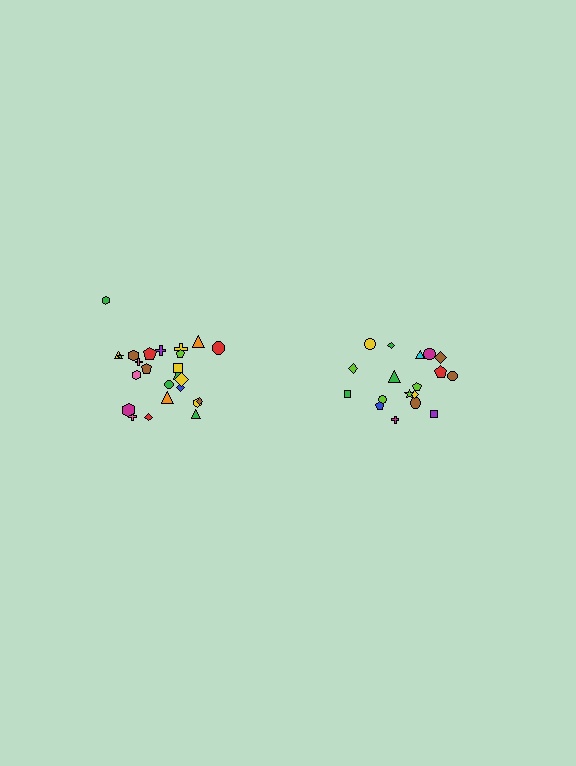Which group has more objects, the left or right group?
The left group.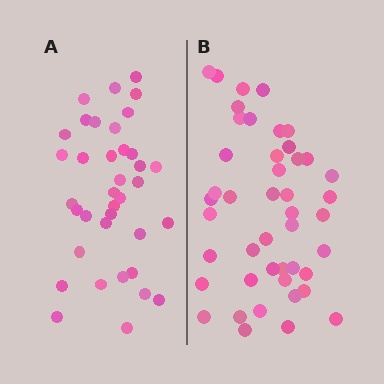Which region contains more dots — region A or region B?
Region B (the right region) has more dots.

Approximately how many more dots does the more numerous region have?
Region B has roughly 8 or so more dots than region A.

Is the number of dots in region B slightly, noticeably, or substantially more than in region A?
Region B has only slightly more — the two regions are fairly close. The ratio is roughly 1.2 to 1.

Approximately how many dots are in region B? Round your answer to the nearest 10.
About 40 dots. (The exact count is 45, which rounds to 40.)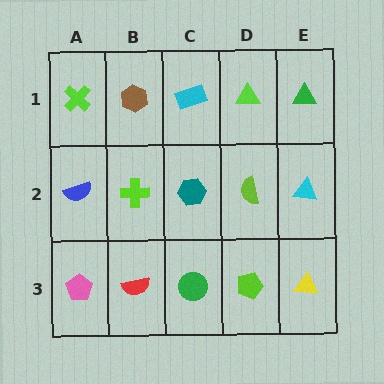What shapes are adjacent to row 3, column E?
A cyan triangle (row 2, column E), a lime pentagon (row 3, column D).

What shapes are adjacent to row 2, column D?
A lime triangle (row 1, column D), a lime pentagon (row 3, column D), a teal hexagon (row 2, column C), a cyan triangle (row 2, column E).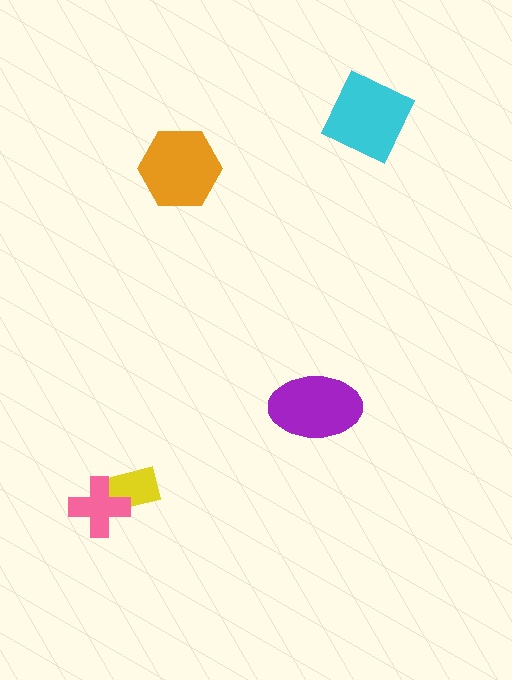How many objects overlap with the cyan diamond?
0 objects overlap with the cyan diamond.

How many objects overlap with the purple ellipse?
0 objects overlap with the purple ellipse.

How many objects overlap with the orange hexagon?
0 objects overlap with the orange hexagon.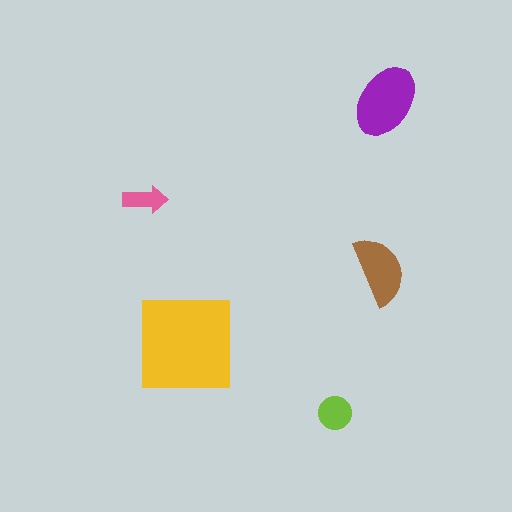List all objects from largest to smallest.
The yellow square, the purple ellipse, the brown semicircle, the lime circle, the pink arrow.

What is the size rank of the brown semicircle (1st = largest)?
3rd.